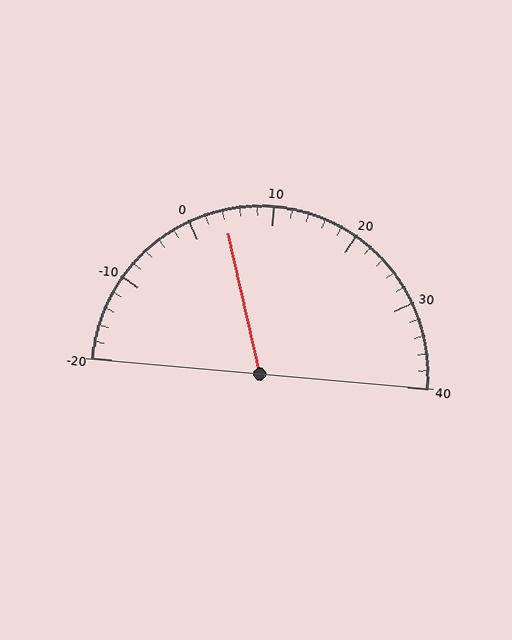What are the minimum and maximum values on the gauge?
The gauge ranges from -20 to 40.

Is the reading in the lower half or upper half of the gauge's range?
The reading is in the lower half of the range (-20 to 40).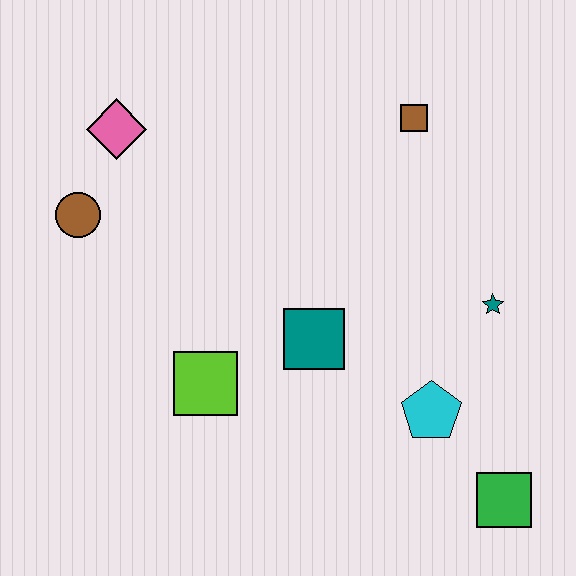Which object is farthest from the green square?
The pink diamond is farthest from the green square.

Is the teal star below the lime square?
No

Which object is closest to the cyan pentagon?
The green square is closest to the cyan pentagon.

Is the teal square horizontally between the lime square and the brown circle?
No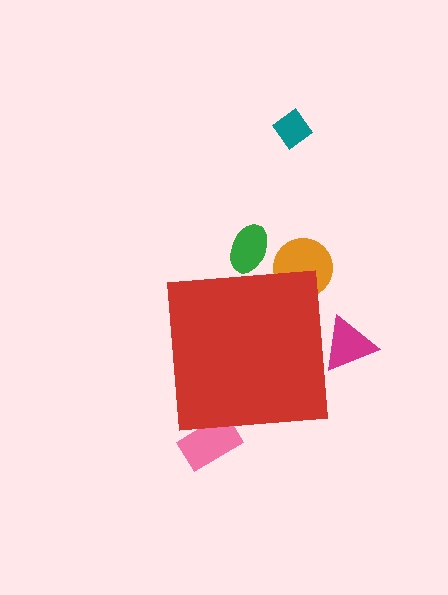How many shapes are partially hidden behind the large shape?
4 shapes are partially hidden.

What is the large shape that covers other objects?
A red square.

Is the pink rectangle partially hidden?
Yes, the pink rectangle is partially hidden behind the red square.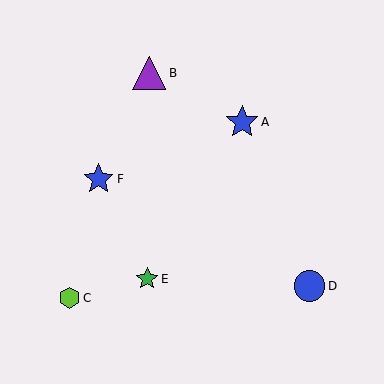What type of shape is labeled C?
Shape C is a lime hexagon.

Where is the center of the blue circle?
The center of the blue circle is at (310, 286).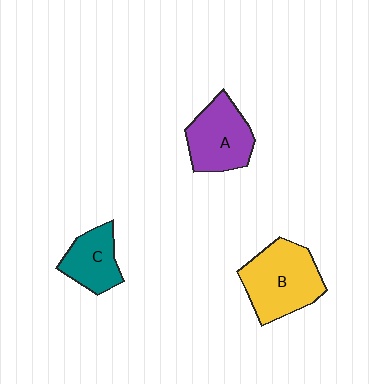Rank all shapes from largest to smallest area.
From largest to smallest: B (yellow), A (purple), C (teal).